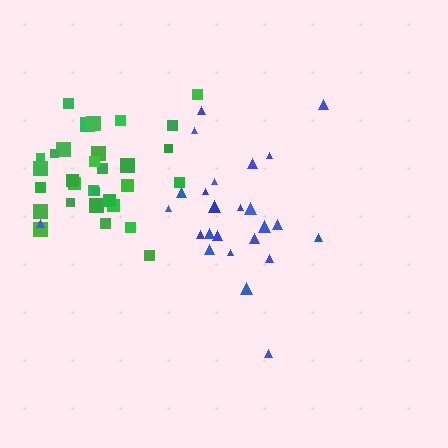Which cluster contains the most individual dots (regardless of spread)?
Green (31).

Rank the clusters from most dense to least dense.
green, blue.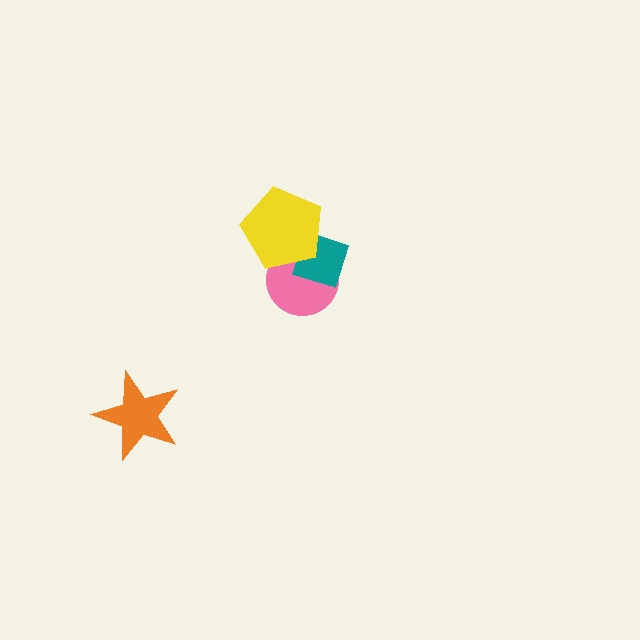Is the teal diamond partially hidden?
Yes, it is partially covered by another shape.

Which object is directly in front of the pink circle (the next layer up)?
The teal diamond is directly in front of the pink circle.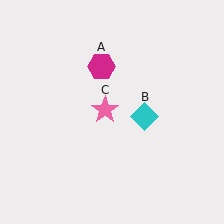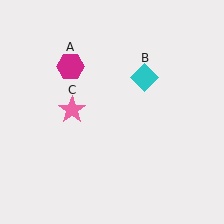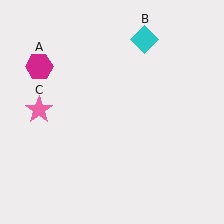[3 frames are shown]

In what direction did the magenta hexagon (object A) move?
The magenta hexagon (object A) moved left.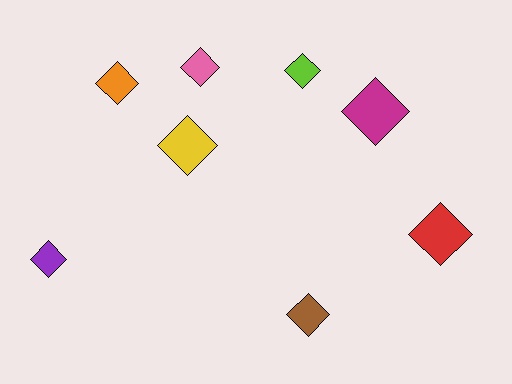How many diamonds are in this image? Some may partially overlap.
There are 8 diamonds.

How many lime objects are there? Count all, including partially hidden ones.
There is 1 lime object.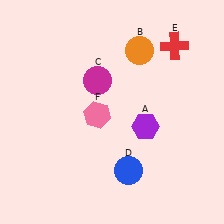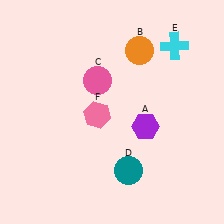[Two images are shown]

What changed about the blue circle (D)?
In Image 1, D is blue. In Image 2, it changed to teal.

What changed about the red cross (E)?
In Image 1, E is red. In Image 2, it changed to cyan.